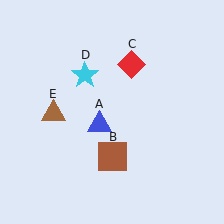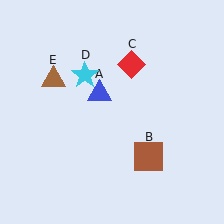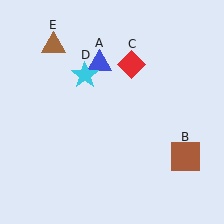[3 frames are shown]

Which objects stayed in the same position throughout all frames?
Red diamond (object C) and cyan star (object D) remained stationary.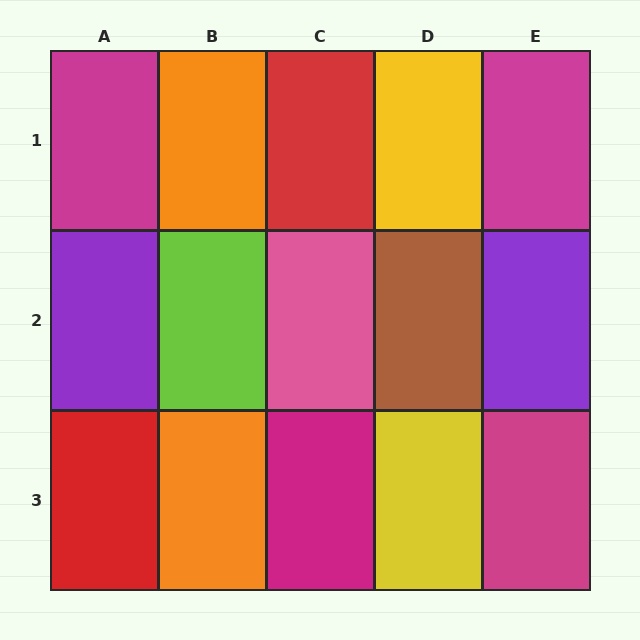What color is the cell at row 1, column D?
Yellow.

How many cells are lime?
1 cell is lime.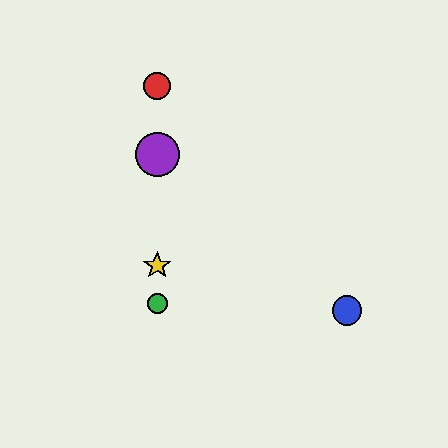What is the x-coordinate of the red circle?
The red circle is at x≈157.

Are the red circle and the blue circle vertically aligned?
No, the red circle is at x≈157 and the blue circle is at x≈347.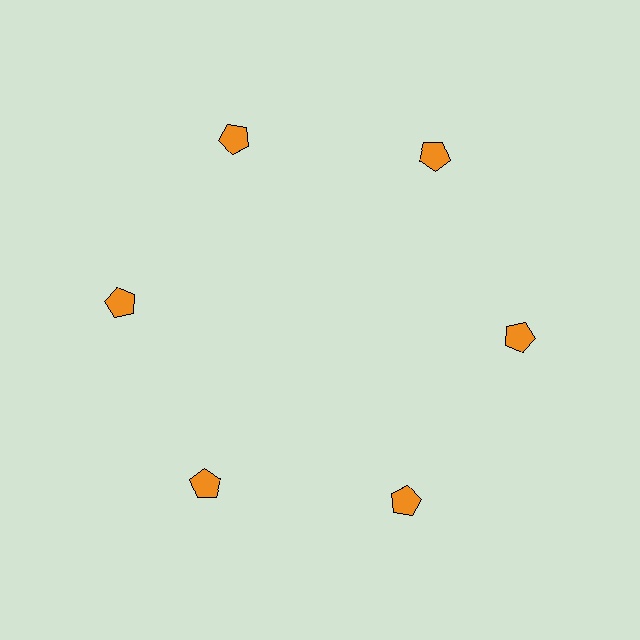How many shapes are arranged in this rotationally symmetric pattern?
There are 6 shapes, arranged in 6 groups of 1.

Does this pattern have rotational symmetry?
Yes, this pattern has 6-fold rotational symmetry. It looks the same after rotating 60 degrees around the center.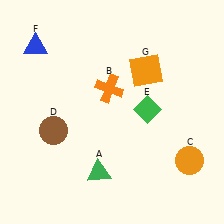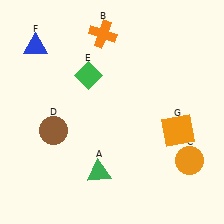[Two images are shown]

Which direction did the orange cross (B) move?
The orange cross (B) moved up.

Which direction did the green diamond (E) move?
The green diamond (E) moved left.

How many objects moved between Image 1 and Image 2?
3 objects moved between the two images.